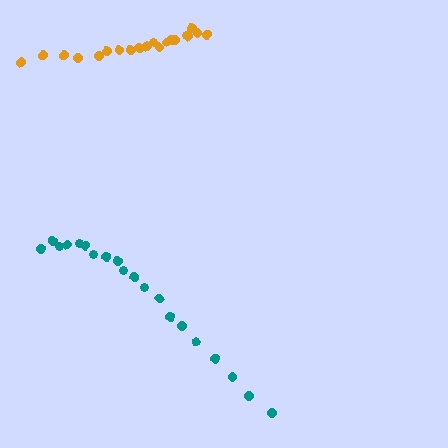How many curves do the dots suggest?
There are 2 distinct paths.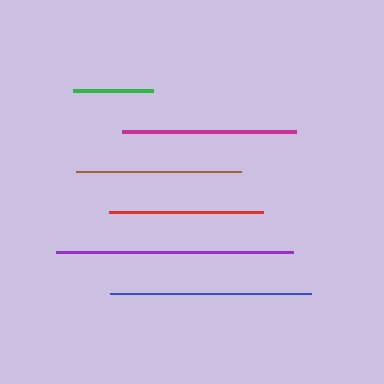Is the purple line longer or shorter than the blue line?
The purple line is longer than the blue line.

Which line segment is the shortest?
The green line is the shortest at approximately 79 pixels.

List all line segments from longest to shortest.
From longest to shortest: purple, blue, magenta, brown, red, green.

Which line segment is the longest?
The purple line is the longest at approximately 237 pixels.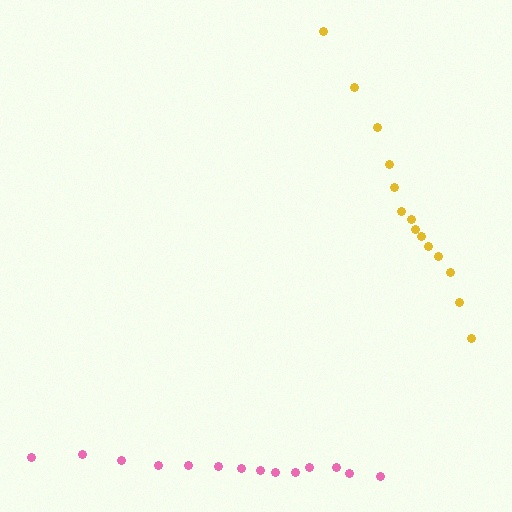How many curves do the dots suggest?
There are 2 distinct paths.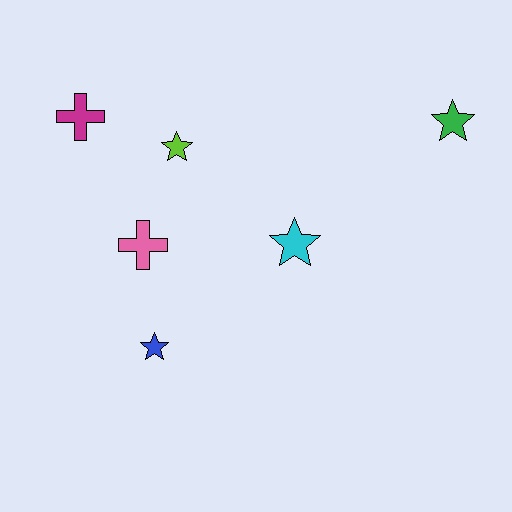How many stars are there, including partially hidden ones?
There are 4 stars.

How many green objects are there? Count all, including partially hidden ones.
There is 1 green object.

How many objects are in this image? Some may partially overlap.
There are 6 objects.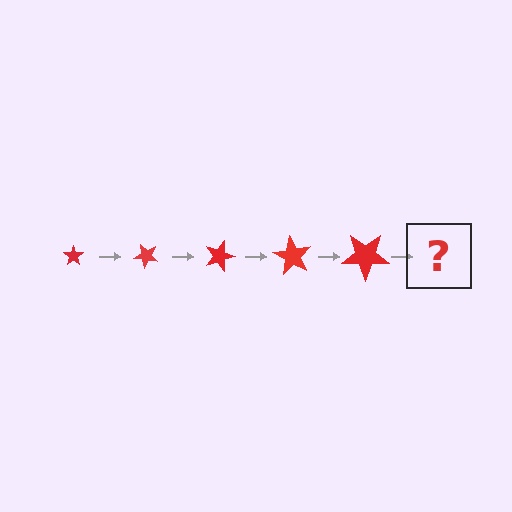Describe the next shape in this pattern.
It should be a star, larger than the previous one and rotated 225 degrees from the start.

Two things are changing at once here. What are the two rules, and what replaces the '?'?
The two rules are that the star grows larger each step and it rotates 45 degrees each step. The '?' should be a star, larger than the previous one and rotated 225 degrees from the start.